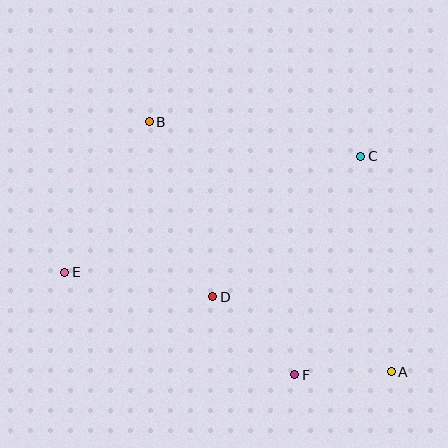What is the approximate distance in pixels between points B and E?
The distance between B and E is approximately 173 pixels.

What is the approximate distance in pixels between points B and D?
The distance between B and D is approximately 186 pixels.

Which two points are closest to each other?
Points A and F are closest to each other.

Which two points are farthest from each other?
Points A and B are farthest from each other.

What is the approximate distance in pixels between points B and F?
The distance between B and F is approximately 292 pixels.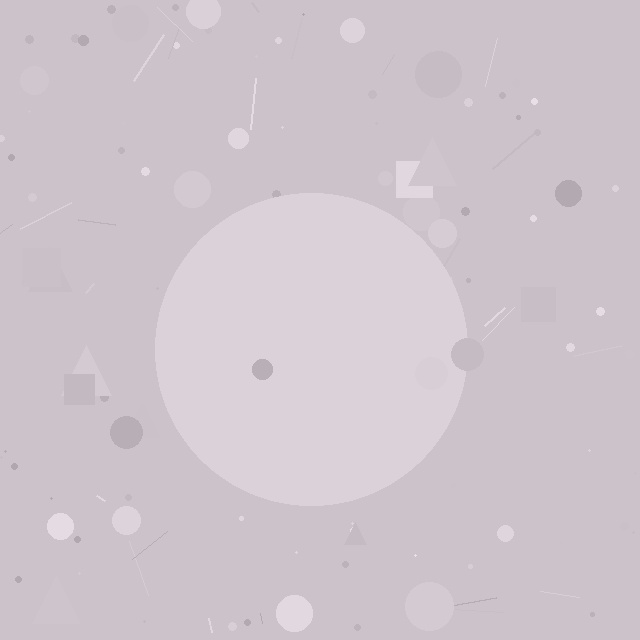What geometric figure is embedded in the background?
A circle is embedded in the background.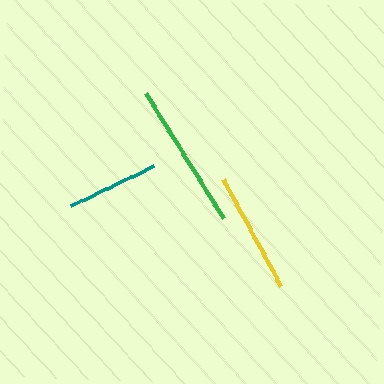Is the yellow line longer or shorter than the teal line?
The yellow line is longer than the teal line.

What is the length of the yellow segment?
The yellow segment is approximately 120 pixels long.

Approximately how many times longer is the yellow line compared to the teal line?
The yellow line is approximately 1.3 times the length of the teal line.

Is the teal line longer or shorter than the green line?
The green line is longer than the teal line.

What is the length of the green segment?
The green segment is approximately 148 pixels long.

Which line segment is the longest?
The green line is the longest at approximately 148 pixels.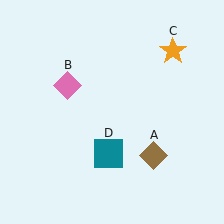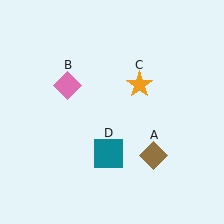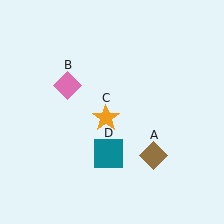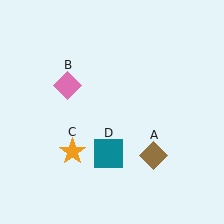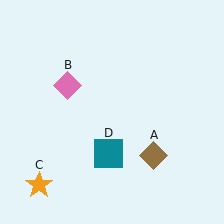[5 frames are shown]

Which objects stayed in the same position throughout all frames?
Brown diamond (object A) and pink diamond (object B) and teal square (object D) remained stationary.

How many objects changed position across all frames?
1 object changed position: orange star (object C).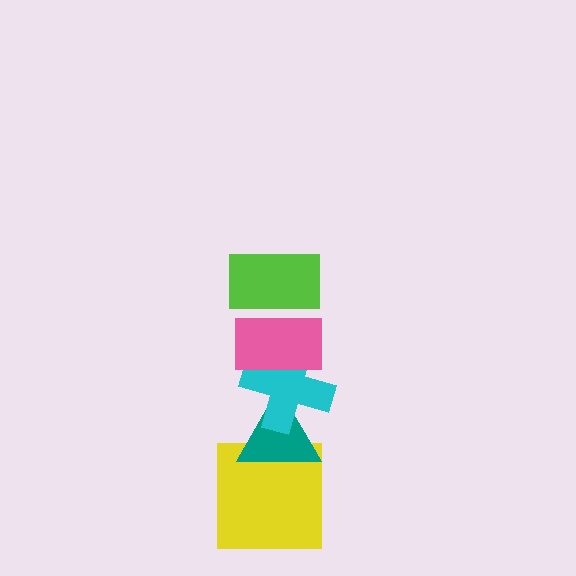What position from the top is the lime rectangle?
The lime rectangle is 1st from the top.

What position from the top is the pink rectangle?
The pink rectangle is 2nd from the top.